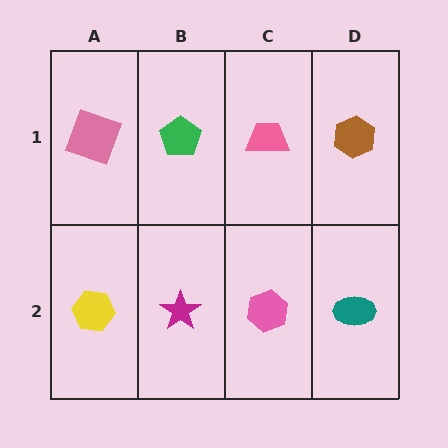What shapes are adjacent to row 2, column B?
A green pentagon (row 1, column B), a yellow hexagon (row 2, column A), a pink hexagon (row 2, column C).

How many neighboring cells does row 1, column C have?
3.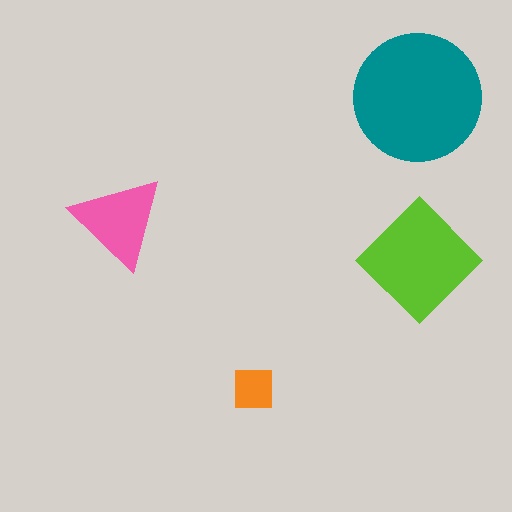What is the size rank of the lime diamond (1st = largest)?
2nd.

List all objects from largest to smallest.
The teal circle, the lime diamond, the pink triangle, the orange square.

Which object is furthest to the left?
The pink triangle is leftmost.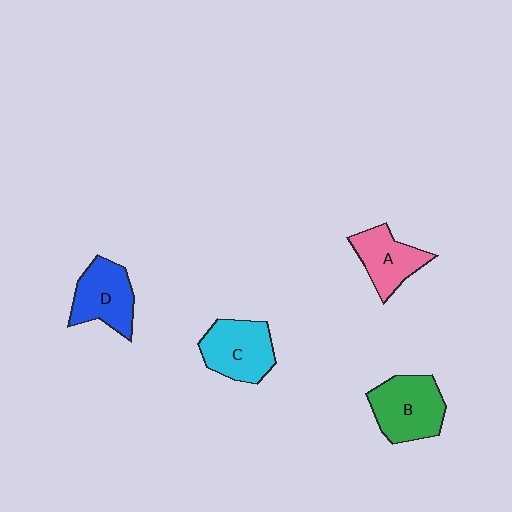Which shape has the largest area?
Shape B (green).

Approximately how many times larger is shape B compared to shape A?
Approximately 1.3 times.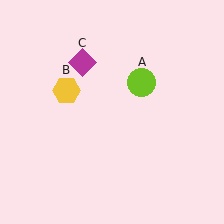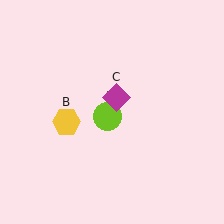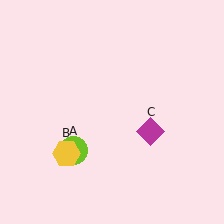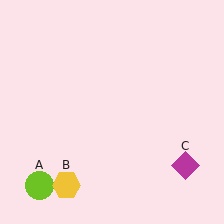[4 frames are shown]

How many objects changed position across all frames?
3 objects changed position: lime circle (object A), yellow hexagon (object B), magenta diamond (object C).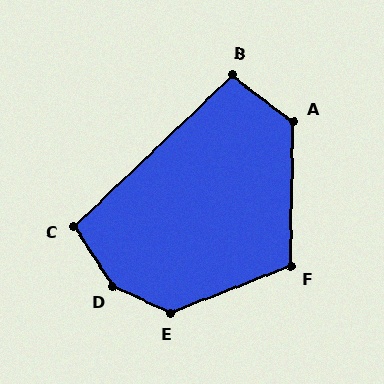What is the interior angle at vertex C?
Approximately 101 degrees (obtuse).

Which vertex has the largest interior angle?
D, at approximately 148 degrees.